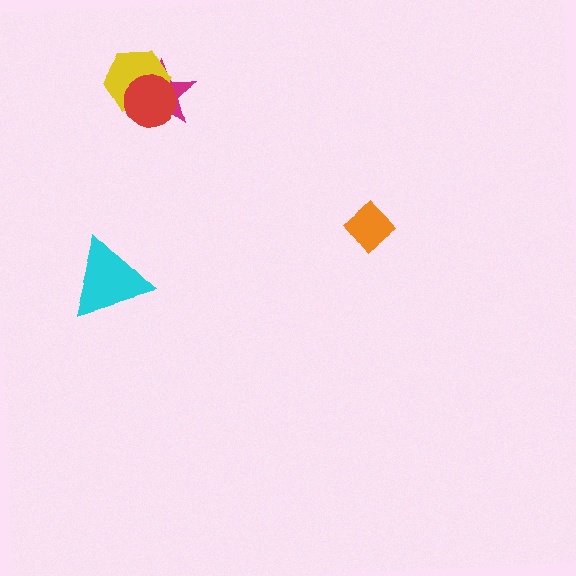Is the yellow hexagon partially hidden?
Yes, it is partially covered by another shape.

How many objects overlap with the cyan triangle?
0 objects overlap with the cyan triangle.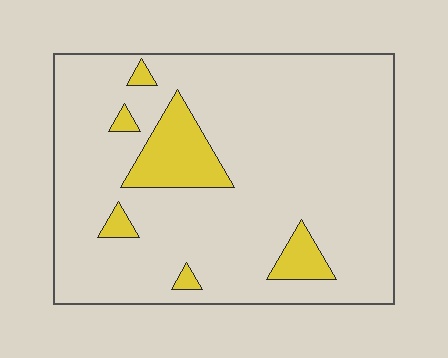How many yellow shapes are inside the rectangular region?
6.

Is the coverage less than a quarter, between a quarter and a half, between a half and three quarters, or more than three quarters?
Less than a quarter.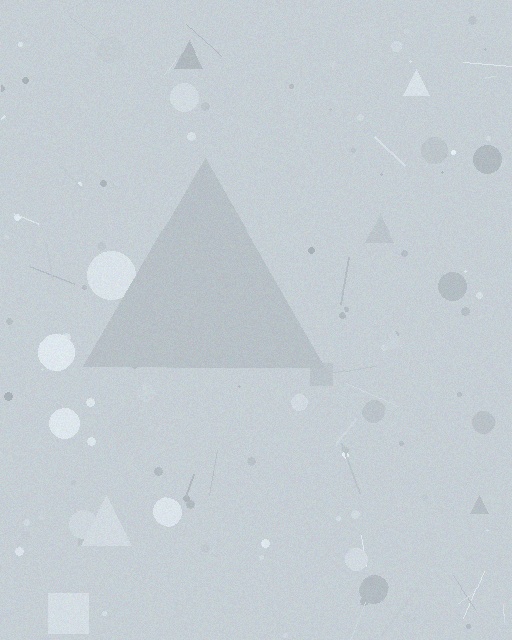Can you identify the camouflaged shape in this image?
The camouflaged shape is a triangle.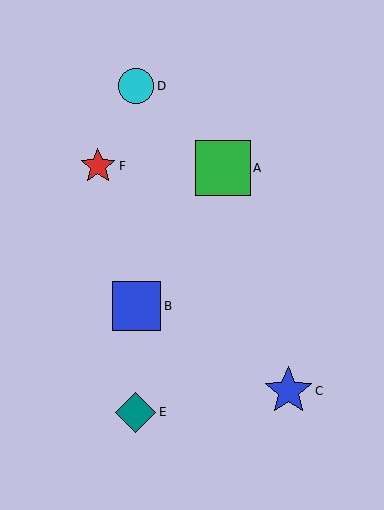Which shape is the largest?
The green square (labeled A) is the largest.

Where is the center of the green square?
The center of the green square is at (223, 168).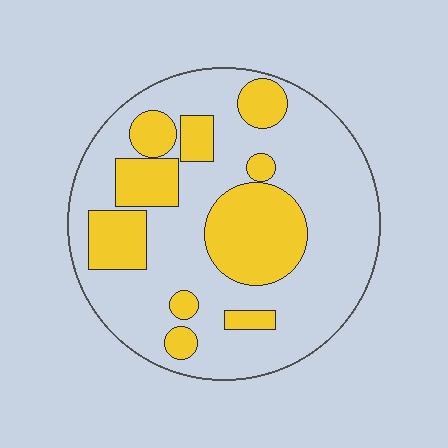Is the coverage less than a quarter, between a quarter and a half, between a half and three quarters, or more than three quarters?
Between a quarter and a half.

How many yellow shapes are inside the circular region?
10.